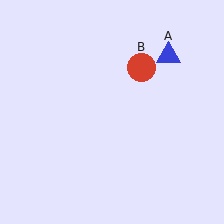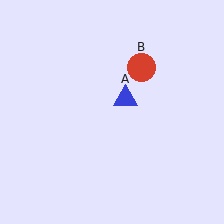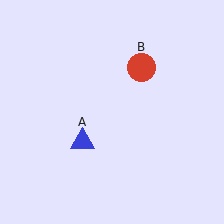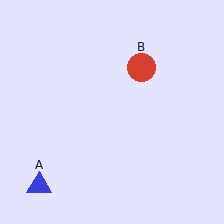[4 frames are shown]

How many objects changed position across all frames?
1 object changed position: blue triangle (object A).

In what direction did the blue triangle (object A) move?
The blue triangle (object A) moved down and to the left.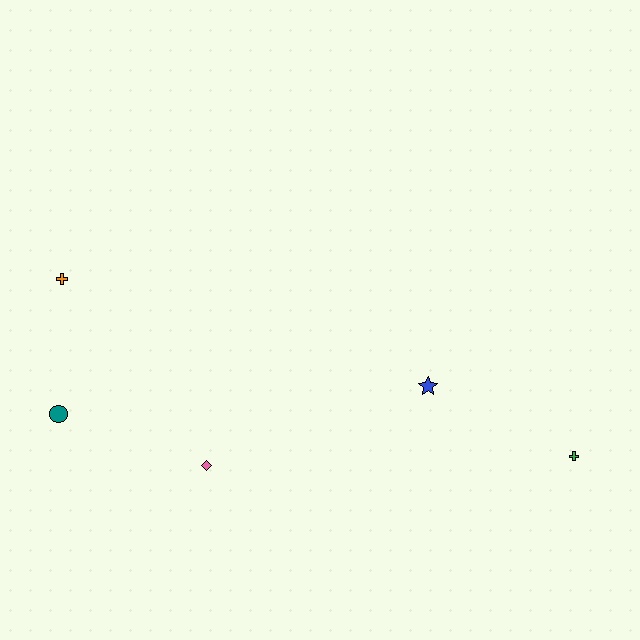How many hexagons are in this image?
There are no hexagons.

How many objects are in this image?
There are 5 objects.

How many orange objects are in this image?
There is 1 orange object.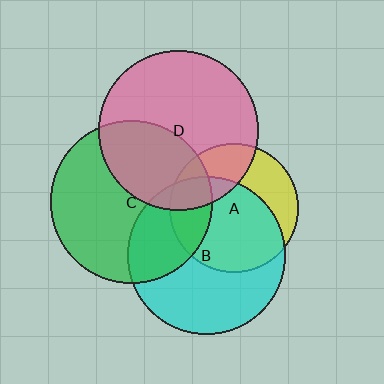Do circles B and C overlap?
Yes.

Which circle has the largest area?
Circle C (green).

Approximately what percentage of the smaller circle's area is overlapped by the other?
Approximately 30%.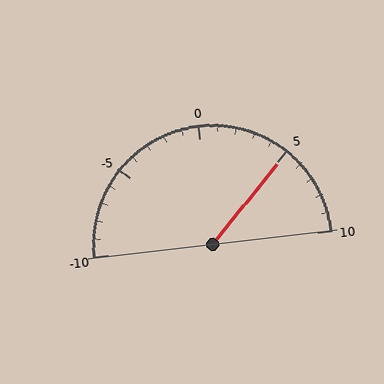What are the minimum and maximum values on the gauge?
The gauge ranges from -10 to 10.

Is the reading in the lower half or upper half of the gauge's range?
The reading is in the upper half of the range (-10 to 10).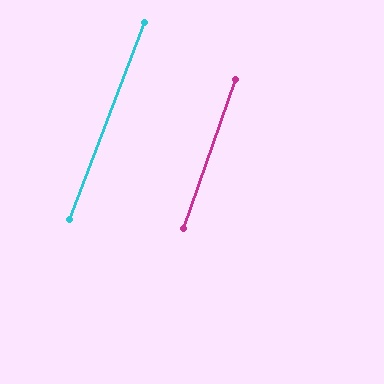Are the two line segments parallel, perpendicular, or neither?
Parallel — their directions differ by only 1.6°.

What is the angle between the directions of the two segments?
Approximately 2 degrees.